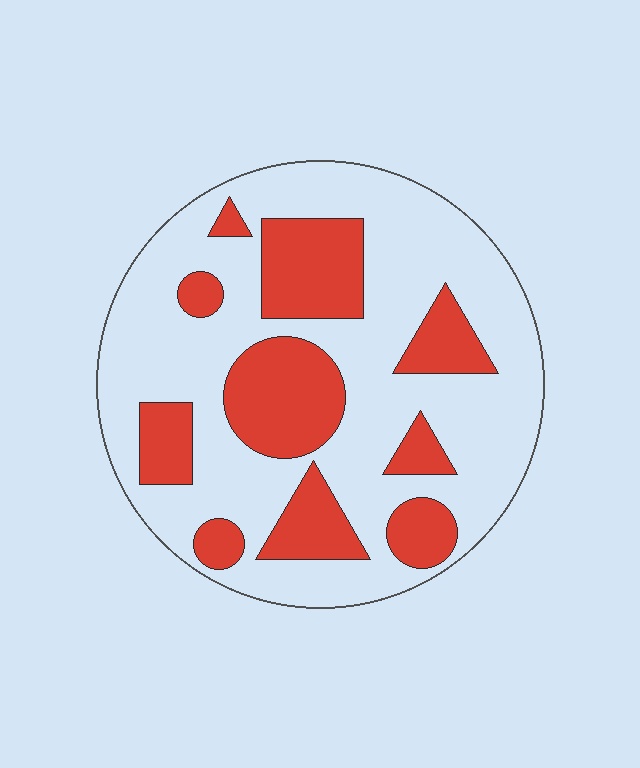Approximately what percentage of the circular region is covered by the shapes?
Approximately 30%.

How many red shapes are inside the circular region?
10.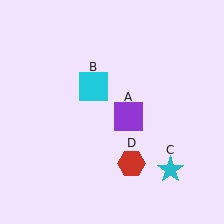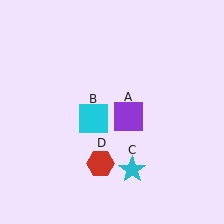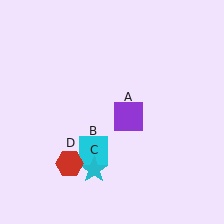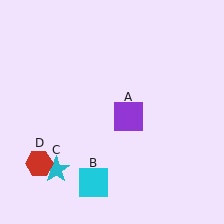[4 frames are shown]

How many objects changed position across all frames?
3 objects changed position: cyan square (object B), cyan star (object C), red hexagon (object D).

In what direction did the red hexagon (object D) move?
The red hexagon (object D) moved left.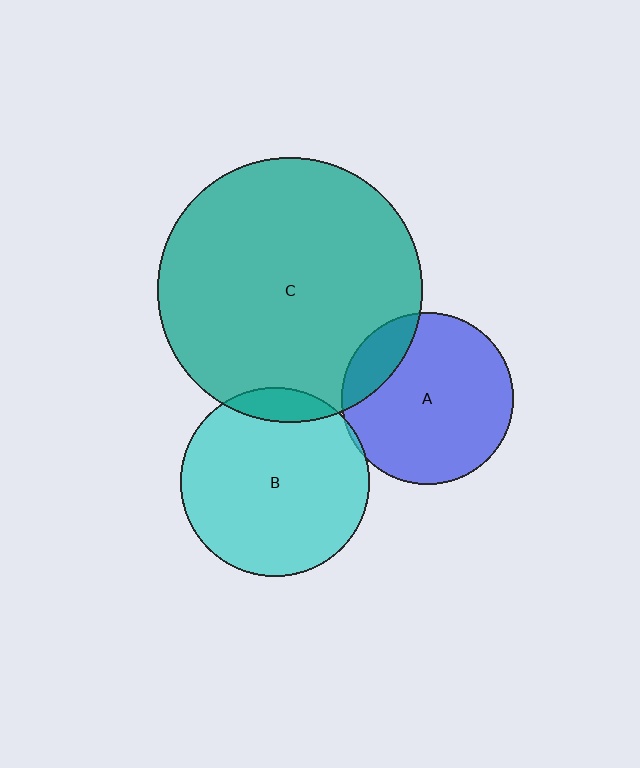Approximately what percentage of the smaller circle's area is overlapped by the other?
Approximately 5%.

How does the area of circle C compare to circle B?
Approximately 2.0 times.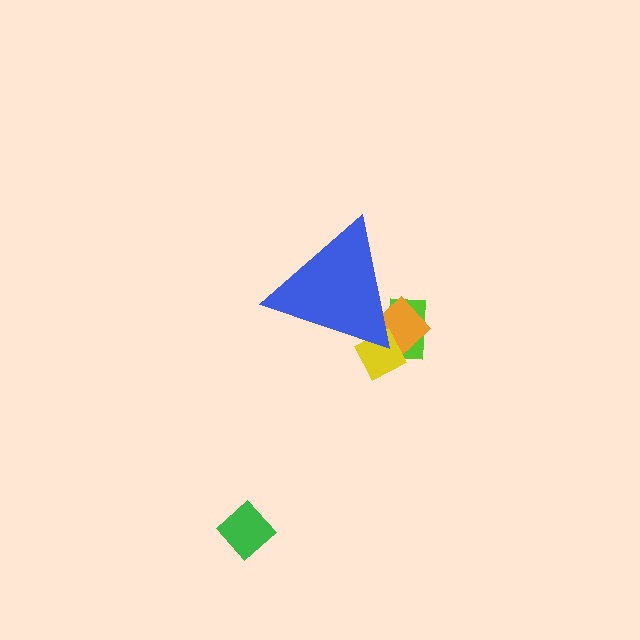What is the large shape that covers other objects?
A blue triangle.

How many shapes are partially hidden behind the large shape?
3 shapes are partially hidden.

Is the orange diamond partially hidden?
Yes, the orange diamond is partially hidden behind the blue triangle.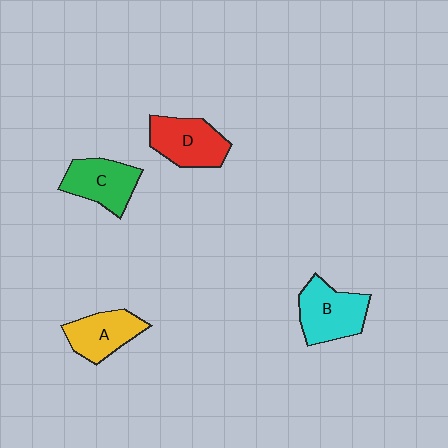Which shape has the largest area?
Shape B (cyan).